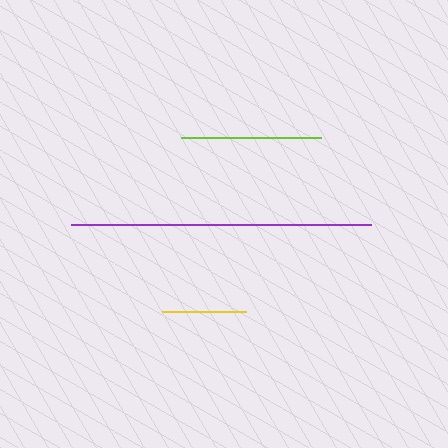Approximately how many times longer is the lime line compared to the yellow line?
The lime line is approximately 1.7 times the length of the yellow line.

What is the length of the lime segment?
The lime segment is approximately 140 pixels long.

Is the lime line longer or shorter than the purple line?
The purple line is longer than the lime line.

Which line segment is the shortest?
The yellow line is the shortest at approximately 83 pixels.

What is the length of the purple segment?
The purple segment is approximately 300 pixels long.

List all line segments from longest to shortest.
From longest to shortest: purple, lime, yellow.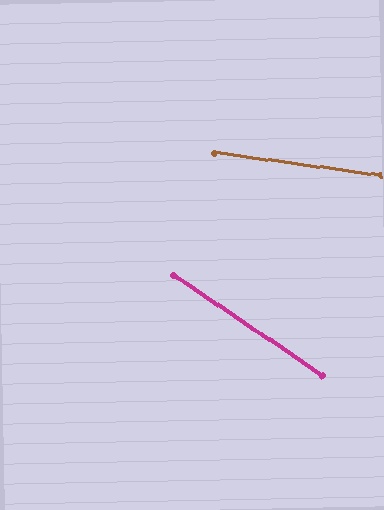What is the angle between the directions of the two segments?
Approximately 26 degrees.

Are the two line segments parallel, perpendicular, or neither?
Neither parallel nor perpendicular — they differ by about 26°.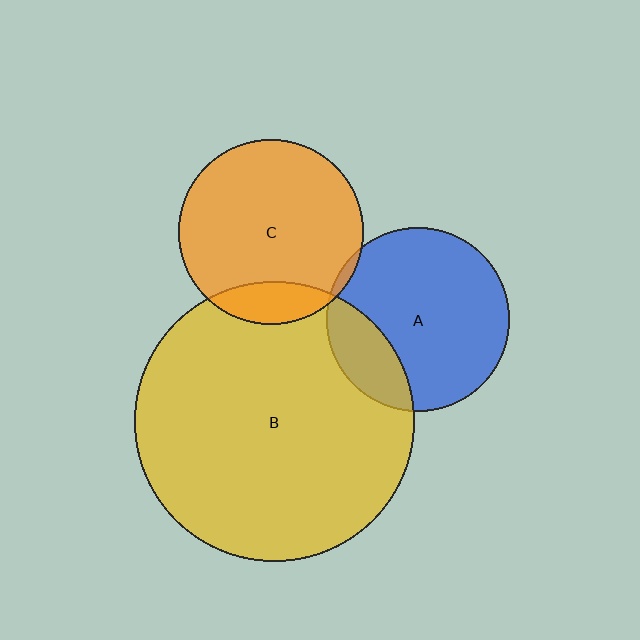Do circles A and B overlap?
Yes.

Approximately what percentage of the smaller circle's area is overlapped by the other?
Approximately 20%.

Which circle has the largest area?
Circle B (yellow).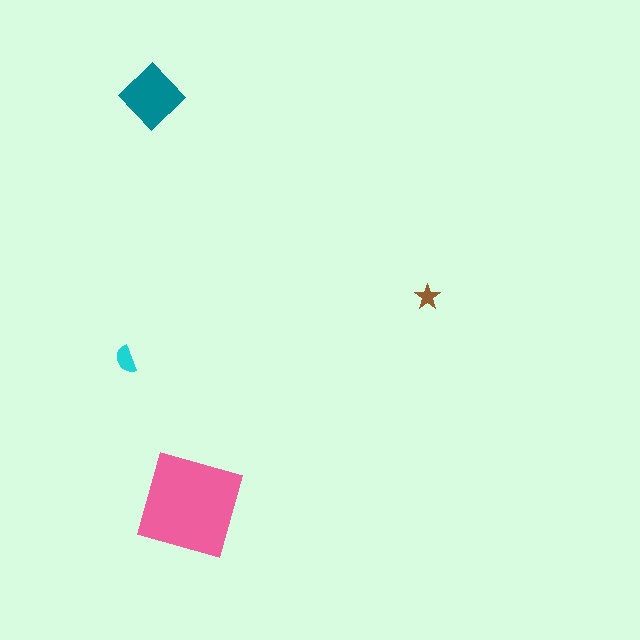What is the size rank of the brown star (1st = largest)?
4th.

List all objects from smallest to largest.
The brown star, the cyan semicircle, the teal diamond, the pink square.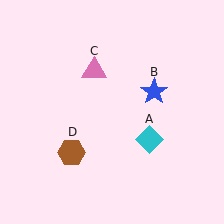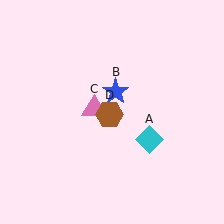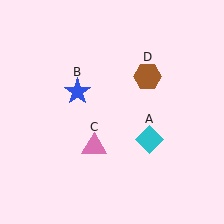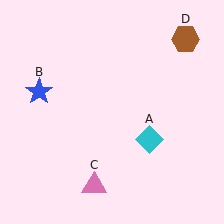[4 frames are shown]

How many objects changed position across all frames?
3 objects changed position: blue star (object B), pink triangle (object C), brown hexagon (object D).